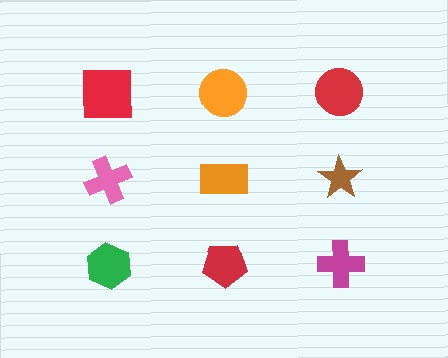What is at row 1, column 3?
A red circle.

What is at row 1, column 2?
An orange circle.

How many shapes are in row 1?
3 shapes.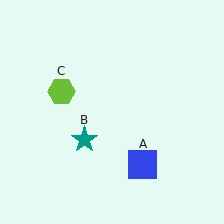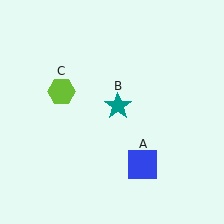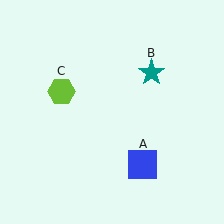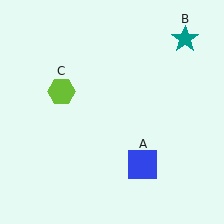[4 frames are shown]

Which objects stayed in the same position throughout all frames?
Blue square (object A) and lime hexagon (object C) remained stationary.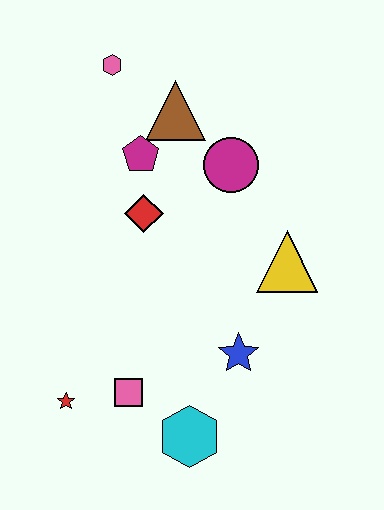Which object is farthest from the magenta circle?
The red star is farthest from the magenta circle.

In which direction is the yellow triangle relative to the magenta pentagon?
The yellow triangle is to the right of the magenta pentagon.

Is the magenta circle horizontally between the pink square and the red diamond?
No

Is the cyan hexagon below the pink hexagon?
Yes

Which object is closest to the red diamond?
The magenta pentagon is closest to the red diamond.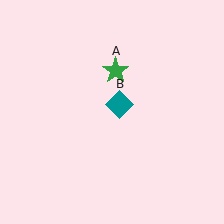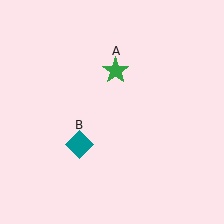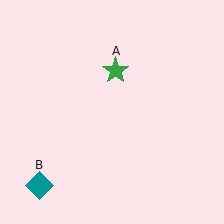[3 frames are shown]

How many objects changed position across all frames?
1 object changed position: teal diamond (object B).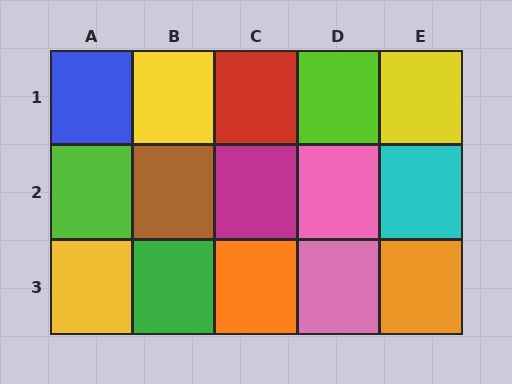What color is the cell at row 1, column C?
Red.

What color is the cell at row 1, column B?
Yellow.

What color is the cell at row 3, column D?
Pink.